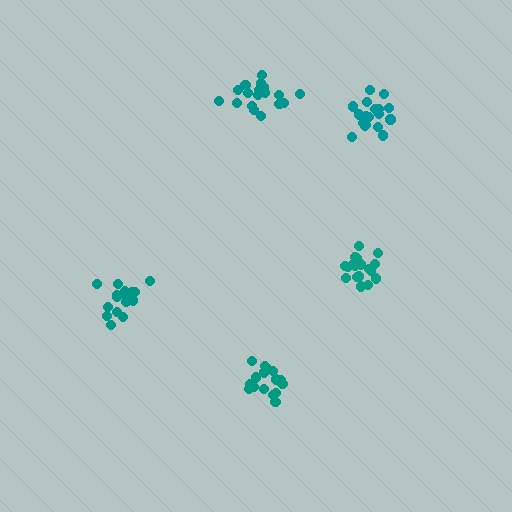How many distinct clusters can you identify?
There are 5 distinct clusters.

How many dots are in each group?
Group 1: 18 dots, Group 2: 17 dots, Group 3: 16 dots, Group 4: 18 dots, Group 5: 20 dots (89 total).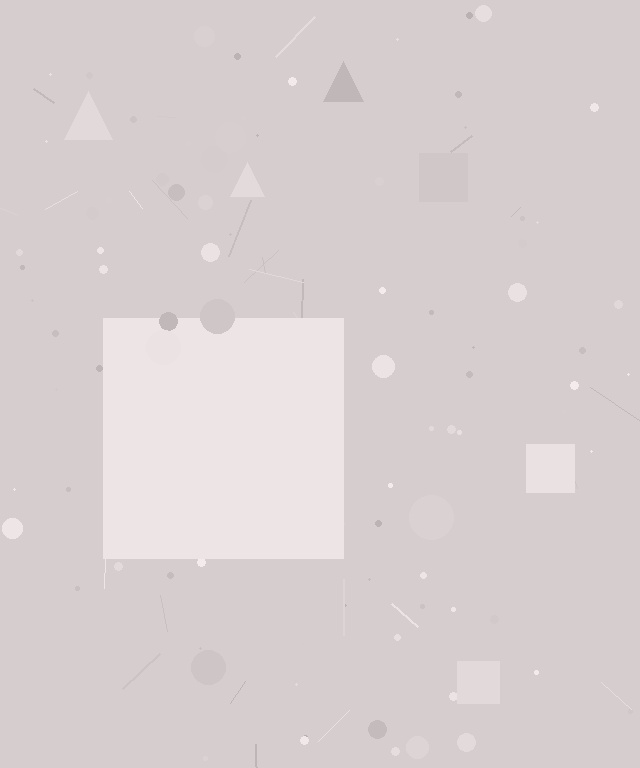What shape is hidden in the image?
A square is hidden in the image.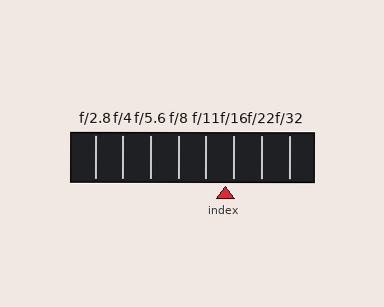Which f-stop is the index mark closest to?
The index mark is closest to f/16.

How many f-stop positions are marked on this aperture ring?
There are 8 f-stop positions marked.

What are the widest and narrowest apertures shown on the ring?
The widest aperture shown is f/2.8 and the narrowest is f/32.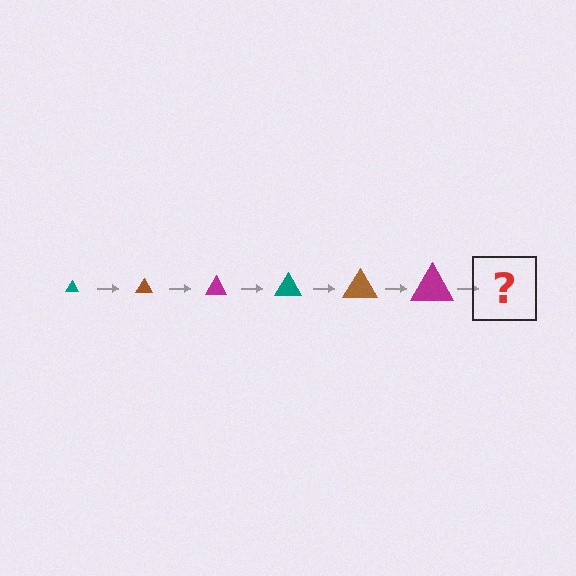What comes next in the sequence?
The next element should be a teal triangle, larger than the previous one.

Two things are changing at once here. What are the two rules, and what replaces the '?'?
The two rules are that the triangle grows larger each step and the color cycles through teal, brown, and magenta. The '?' should be a teal triangle, larger than the previous one.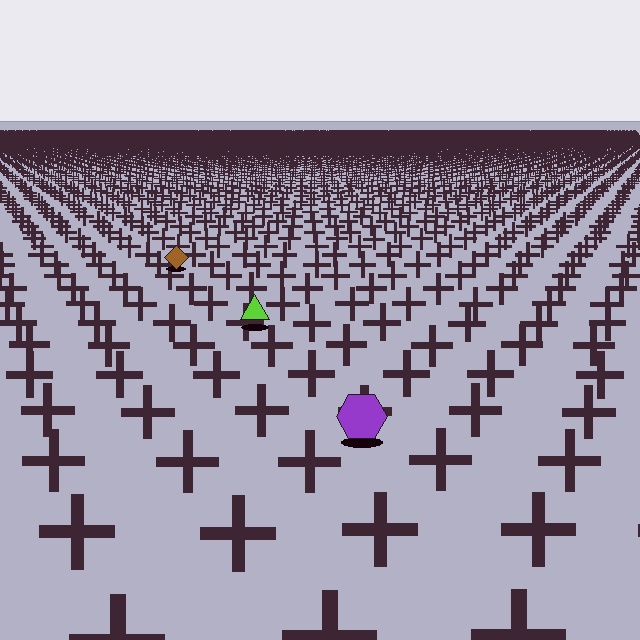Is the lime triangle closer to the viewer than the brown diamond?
Yes. The lime triangle is closer — you can tell from the texture gradient: the ground texture is coarser near it.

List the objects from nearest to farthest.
From nearest to farthest: the purple hexagon, the lime triangle, the brown diamond.